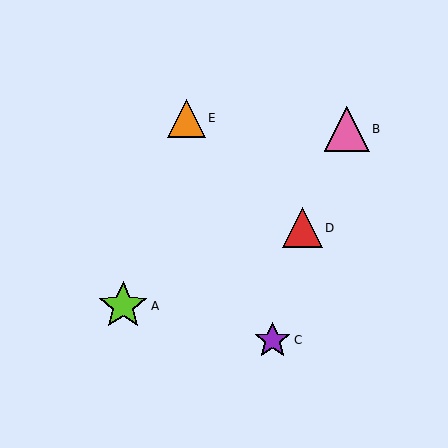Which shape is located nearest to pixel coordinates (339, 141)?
The pink triangle (labeled B) at (347, 129) is nearest to that location.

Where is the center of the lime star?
The center of the lime star is at (123, 306).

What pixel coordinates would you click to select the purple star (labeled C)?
Click at (273, 340) to select the purple star C.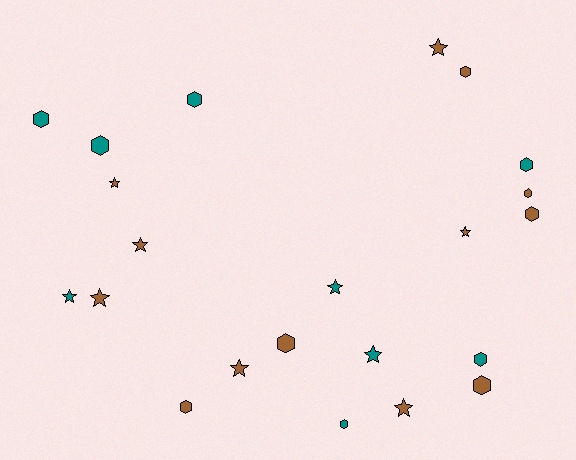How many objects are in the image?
There are 22 objects.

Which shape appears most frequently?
Hexagon, with 12 objects.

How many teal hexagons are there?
There are 6 teal hexagons.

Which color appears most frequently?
Brown, with 13 objects.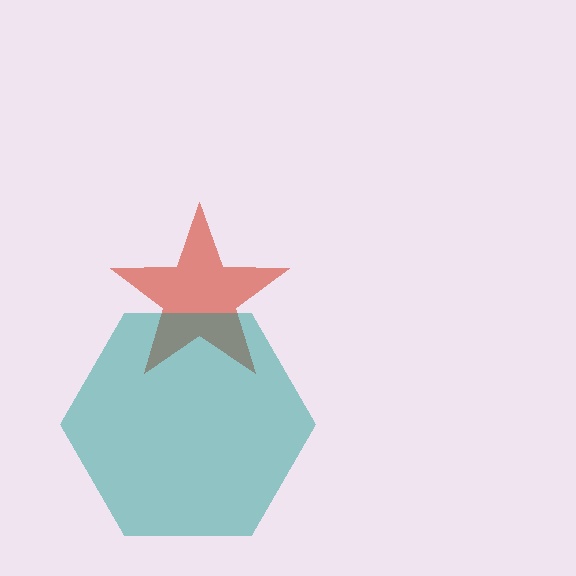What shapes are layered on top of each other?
The layered shapes are: a red star, a teal hexagon.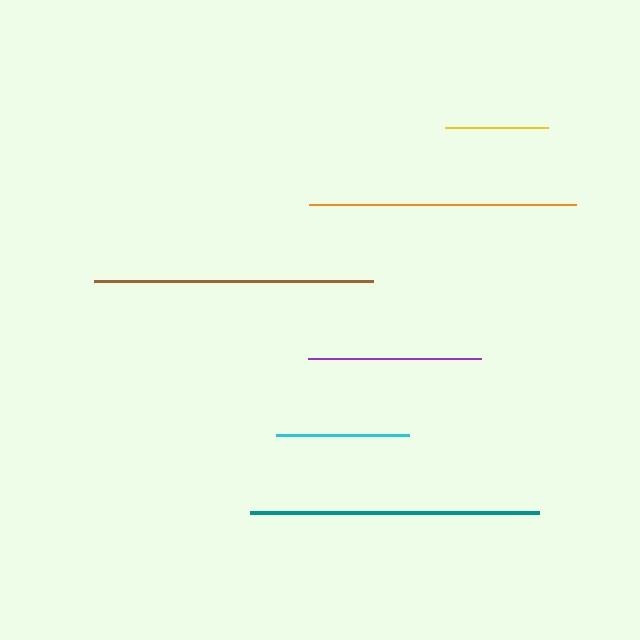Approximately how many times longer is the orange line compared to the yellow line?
The orange line is approximately 2.6 times the length of the yellow line.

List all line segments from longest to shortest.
From longest to shortest: teal, brown, orange, purple, cyan, yellow.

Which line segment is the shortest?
The yellow line is the shortest at approximately 103 pixels.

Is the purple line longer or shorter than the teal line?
The teal line is longer than the purple line.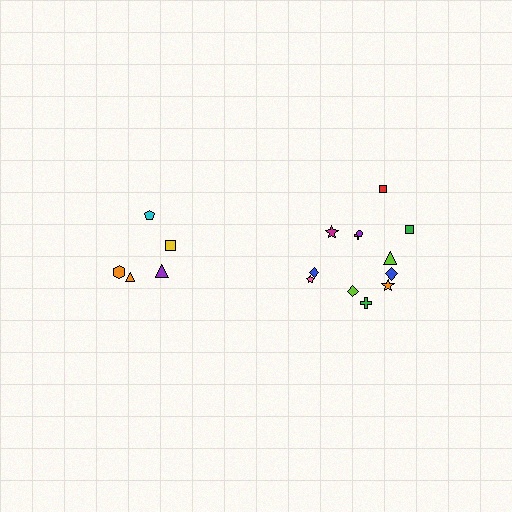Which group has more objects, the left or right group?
The right group.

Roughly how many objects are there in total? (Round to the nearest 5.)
Roughly 15 objects in total.